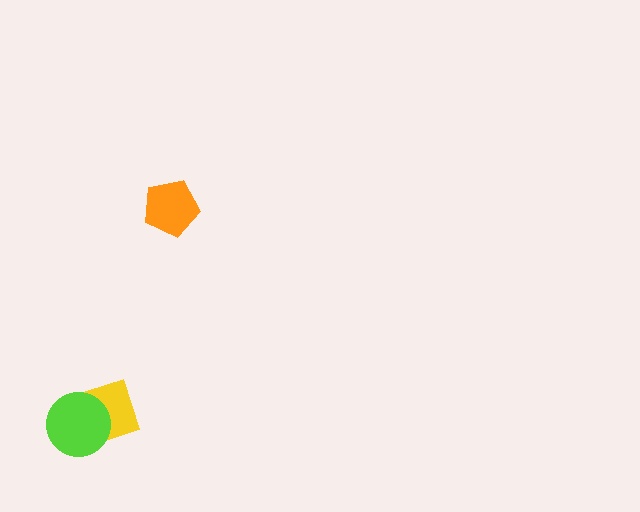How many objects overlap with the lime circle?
1 object overlaps with the lime circle.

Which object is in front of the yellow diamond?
The lime circle is in front of the yellow diamond.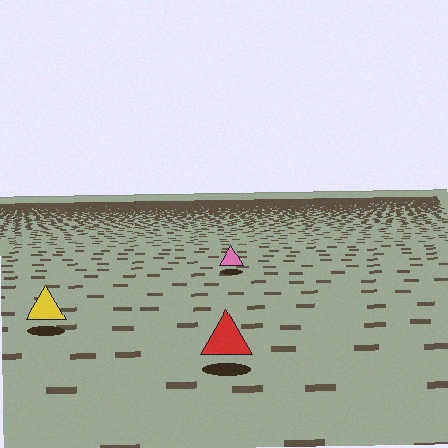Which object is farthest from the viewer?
The pink triangle is farthest from the viewer. It appears smaller and the ground texture around it is denser.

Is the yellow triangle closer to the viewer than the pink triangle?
Yes. The yellow triangle is closer — you can tell from the texture gradient: the ground texture is coarser near it.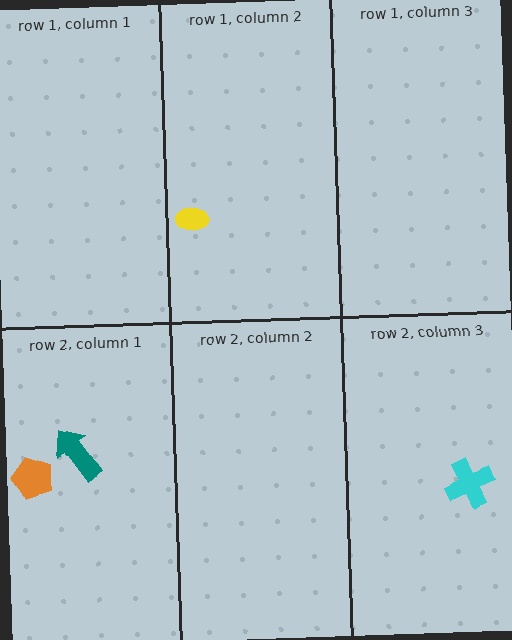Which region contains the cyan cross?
The row 2, column 3 region.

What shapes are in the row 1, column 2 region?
The yellow ellipse.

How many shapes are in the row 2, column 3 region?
1.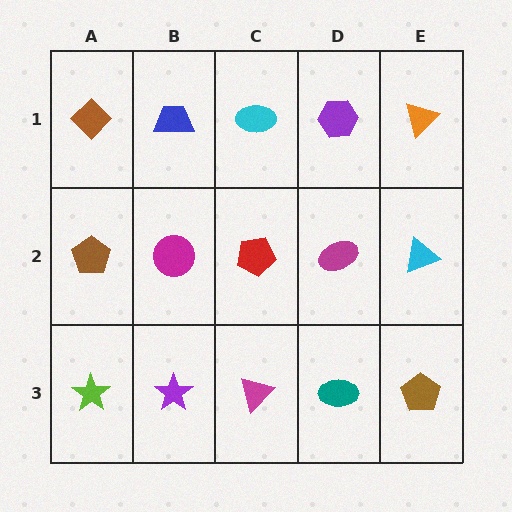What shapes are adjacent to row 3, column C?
A red pentagon (row 2, column C), a purple star (row 3, column B), a teal ellipse (row 3, column D).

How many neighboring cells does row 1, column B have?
3.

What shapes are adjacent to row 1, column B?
A magenta circle (row 2, column B), a brown diamond (row 1, column A), a cyan ellipse (row 1, column C).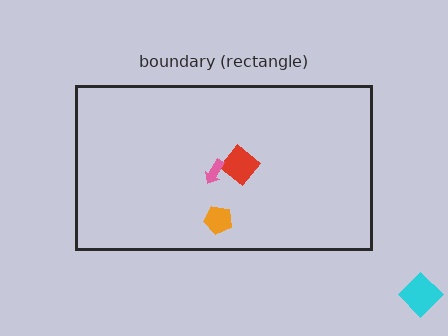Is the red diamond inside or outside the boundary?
Inside.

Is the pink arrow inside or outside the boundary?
Inside.